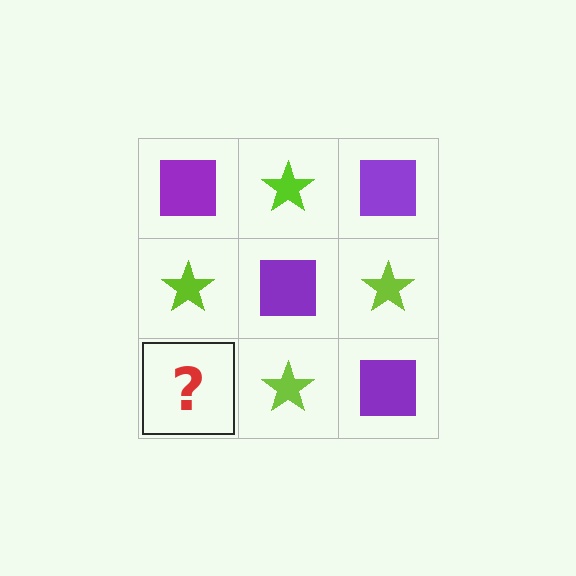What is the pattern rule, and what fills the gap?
The rule is that it alternates purple square and lime star in a checkerboard pattern. The gap should be filled with a purple square.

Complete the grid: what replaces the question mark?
The question mark should be replaced with a purple square.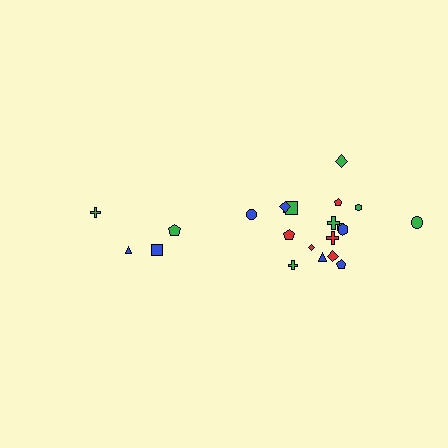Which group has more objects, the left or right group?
The right group.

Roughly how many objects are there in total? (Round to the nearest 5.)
Roughly 20 objects in total.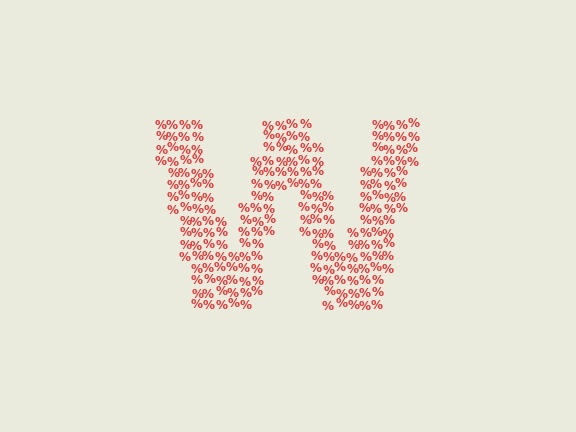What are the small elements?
The small elements are percent signs.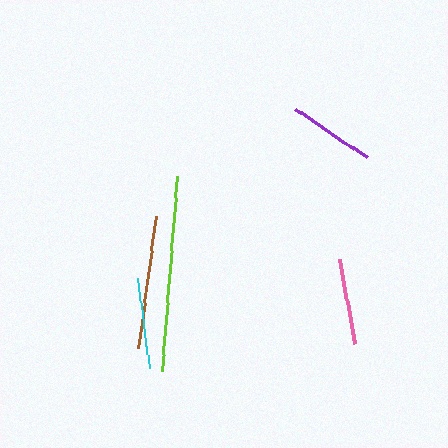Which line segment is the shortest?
The pink line is the shortest at approximately 86 pixels.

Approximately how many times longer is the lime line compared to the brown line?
The lime line is approximately 1.5 times the length of the brown line.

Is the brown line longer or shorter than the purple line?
The brown line is longer than the purple line.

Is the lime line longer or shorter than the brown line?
The lime line is longer than the brown line.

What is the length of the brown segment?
The brown segment is approximately 132 pixels long.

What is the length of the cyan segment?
The cyan segment is approximately 92 pixels long.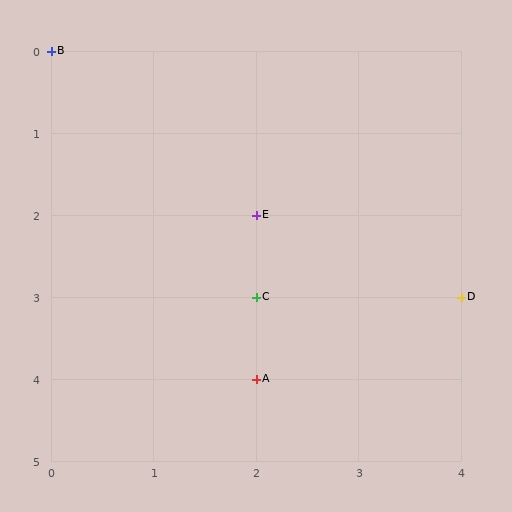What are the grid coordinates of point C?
Point C is at grid coordinates (2, 3).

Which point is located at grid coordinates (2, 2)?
Point E is at (2, 2).